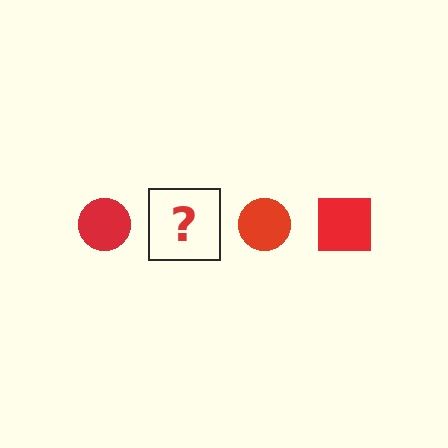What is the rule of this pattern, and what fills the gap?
The rule is that the pattern cycles through circle, square shapes in red. The gap should be filled with a red square.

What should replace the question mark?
The question mark should be replaced with a red square.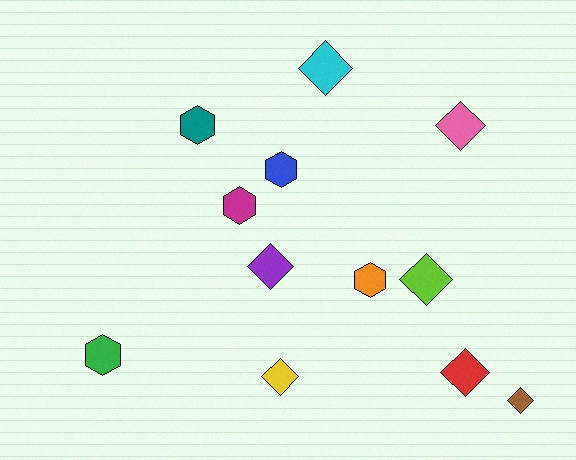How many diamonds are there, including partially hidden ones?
There are 7 diamonds.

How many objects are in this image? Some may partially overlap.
There are 12 objects.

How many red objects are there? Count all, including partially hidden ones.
There is 1 red object.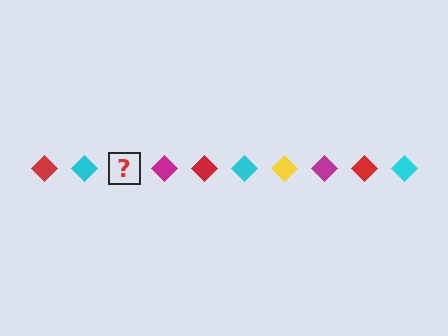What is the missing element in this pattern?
The missing element is a yellow diamond.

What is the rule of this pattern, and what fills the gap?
The rule is that the pattern cycles through red, cyan, yellow, magenta diamonds. The gap should be filled with a yellow diamond.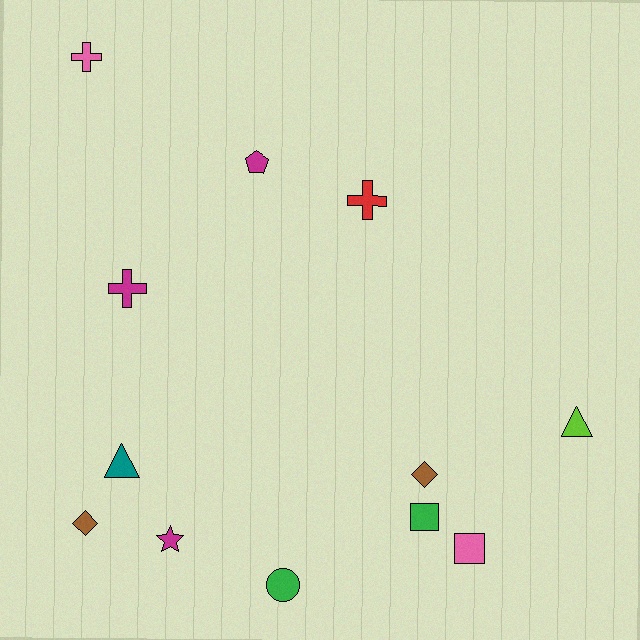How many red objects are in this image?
There is 1 red object.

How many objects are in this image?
There are 12 objects.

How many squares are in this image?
There are 2 squares.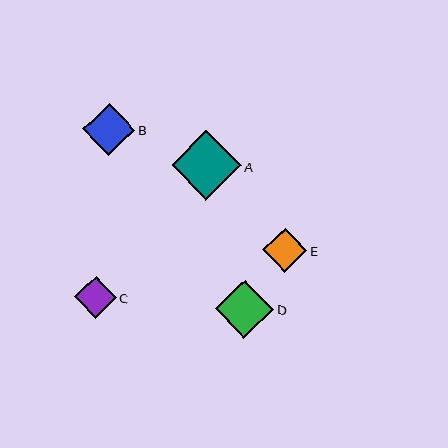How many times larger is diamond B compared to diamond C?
Diamond B is approximately 1.2 times the size of diamond C.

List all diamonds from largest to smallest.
From largest to smallest: A, D, B, E, C.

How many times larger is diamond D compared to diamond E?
Diamond D is approximately 1.3 times the size of diamond E.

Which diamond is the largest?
Diamond A is the largest with a size of approximately 69 pixels.